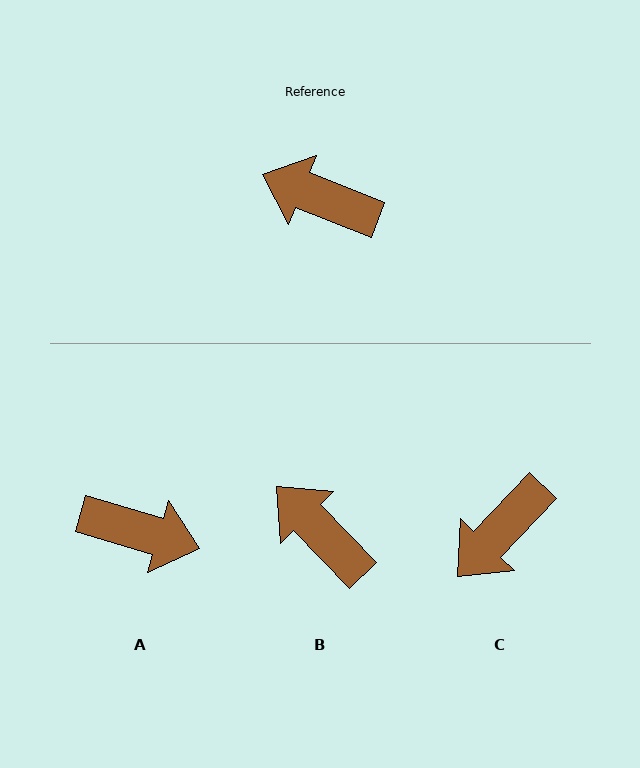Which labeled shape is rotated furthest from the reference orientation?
A, about 175 degrees away.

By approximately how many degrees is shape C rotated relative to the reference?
Approximately 68 degrees counter-clockwise.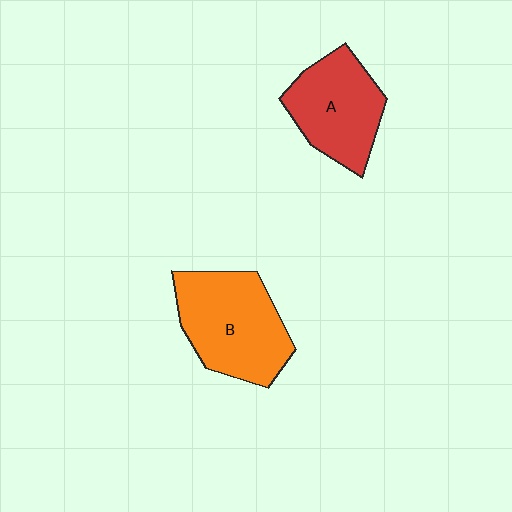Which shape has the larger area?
Shape B (orange).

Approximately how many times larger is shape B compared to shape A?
Approximately 1.2 times.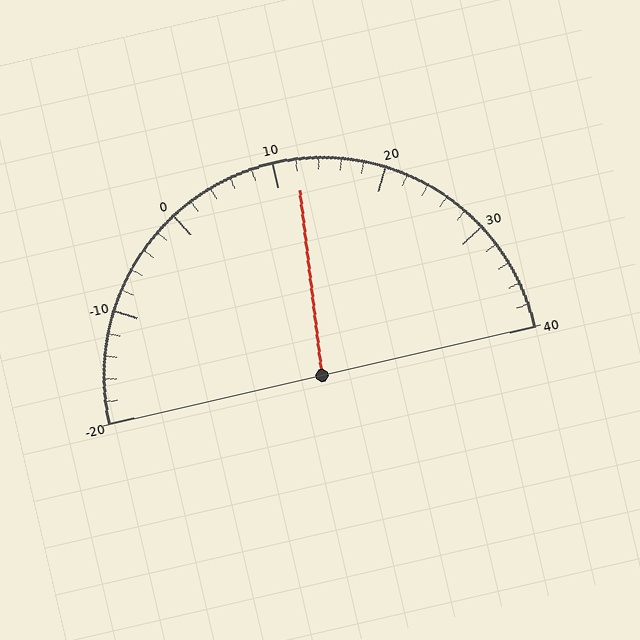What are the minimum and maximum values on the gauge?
The gauge ranges from -20 to 40.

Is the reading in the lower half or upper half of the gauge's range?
The reading is in the upper half of the range (-20 to 40).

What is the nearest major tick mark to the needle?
The nearest major tick mark is 10.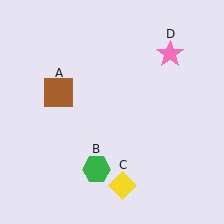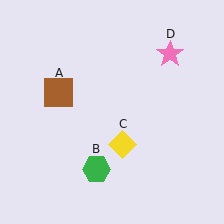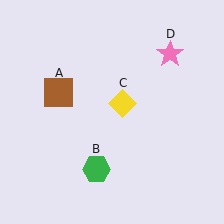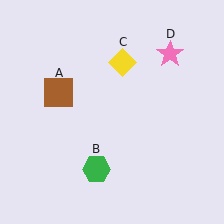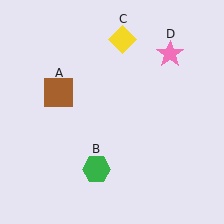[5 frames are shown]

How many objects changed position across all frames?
1 object changed position: yellow diamond (object C).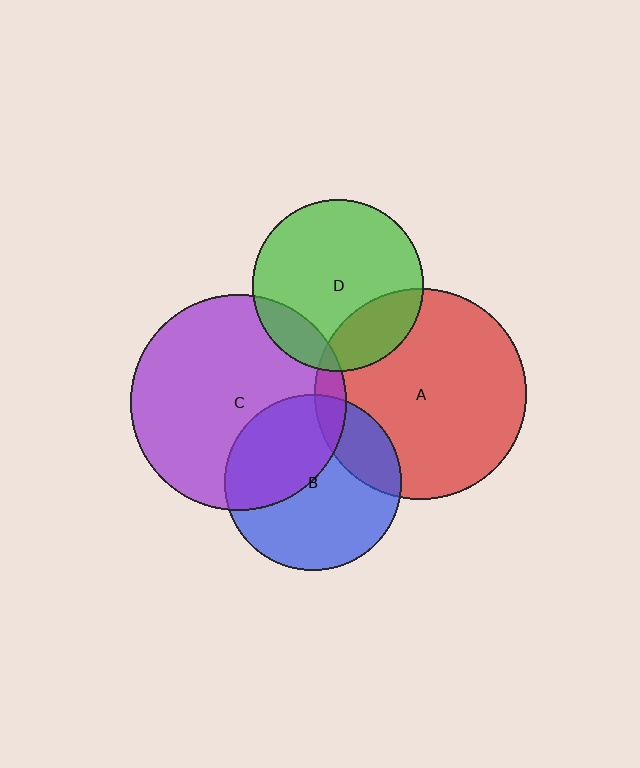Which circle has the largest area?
Circle C (purple).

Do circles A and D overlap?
Yes.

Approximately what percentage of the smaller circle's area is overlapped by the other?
Approximately 20%.